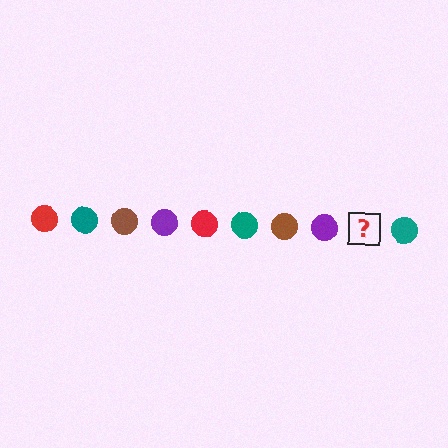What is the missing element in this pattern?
The missing element is a red circle.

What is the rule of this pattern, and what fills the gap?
The rule is that the pattern cycles through red, teal, brown, purple circles. The gap should be filled with a red circle.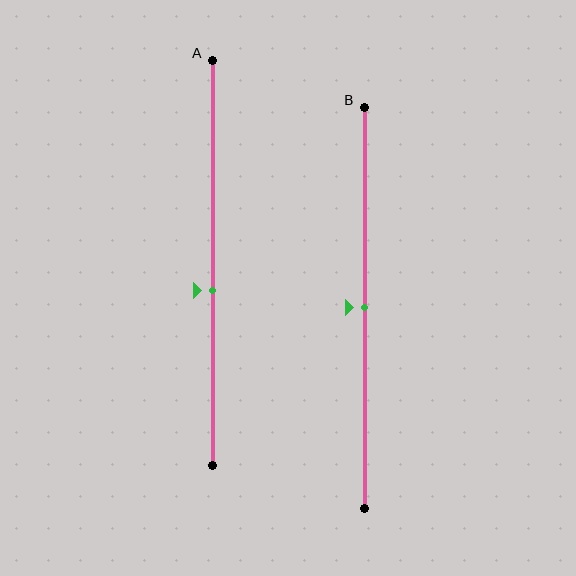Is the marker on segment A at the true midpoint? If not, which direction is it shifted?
No, the marker on segment A is shifted downward by about 7% of the segment length.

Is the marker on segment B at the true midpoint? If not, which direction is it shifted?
Yes, the marker on segment B is at the true midpoint.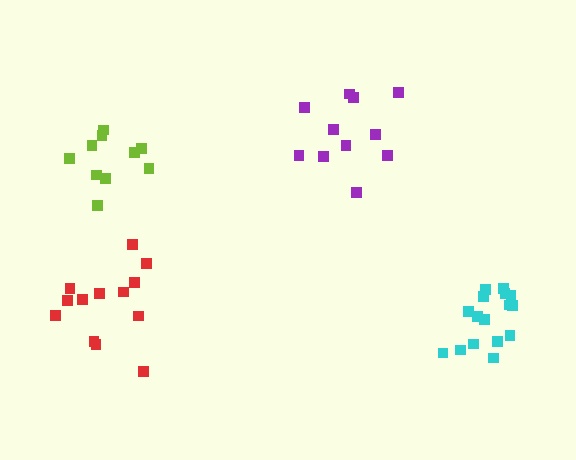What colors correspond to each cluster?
The clusters are colored: cyan, lime, red, purple.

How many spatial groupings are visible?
There are 4 spatial groupings.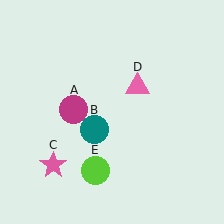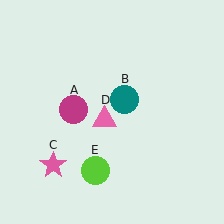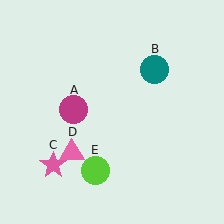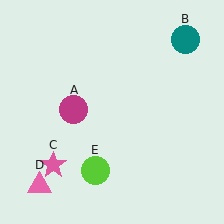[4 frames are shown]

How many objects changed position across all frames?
2 objects changed position: teal circle (object B), pink triangle (object D).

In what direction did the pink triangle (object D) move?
The pink triangle (object D) moved down and to the left.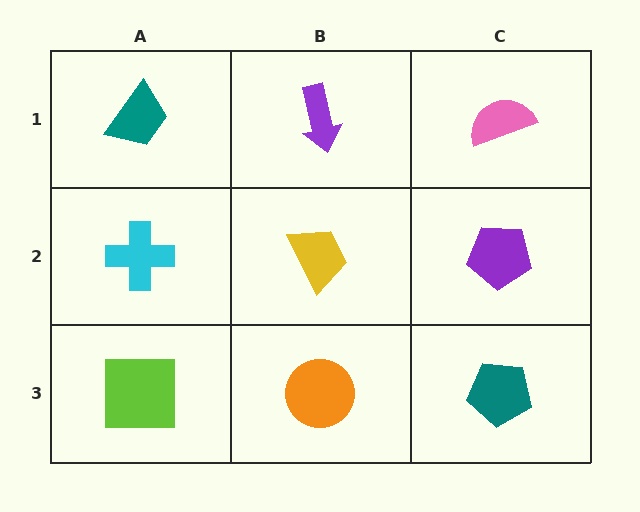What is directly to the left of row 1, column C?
A purple arrow.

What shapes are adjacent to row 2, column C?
A pink semicircle (row 1, column C), a teal pentagon (row 3, column C), a yellow trapezoid (row 2, column B).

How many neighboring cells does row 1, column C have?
2.